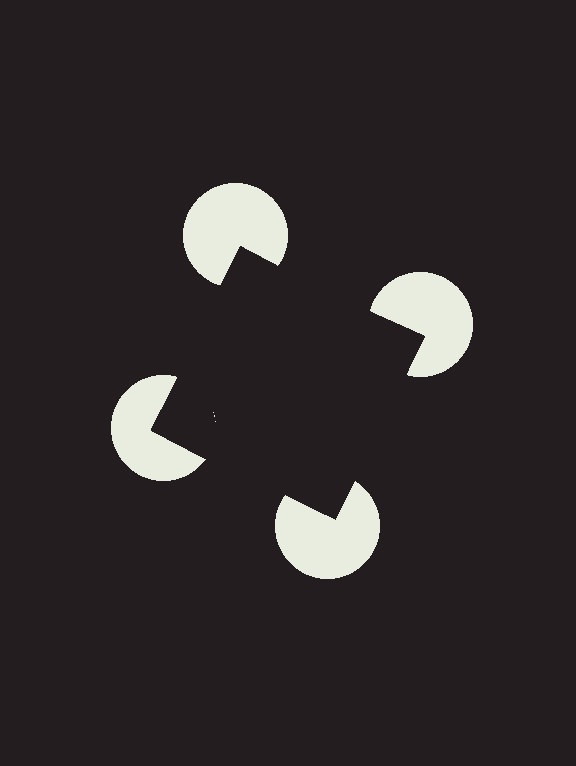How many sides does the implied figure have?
4 sides.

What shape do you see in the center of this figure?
An illusory square — its edges are inferred from the aligned wedge cuts in the pac-man discs, not physically drawn.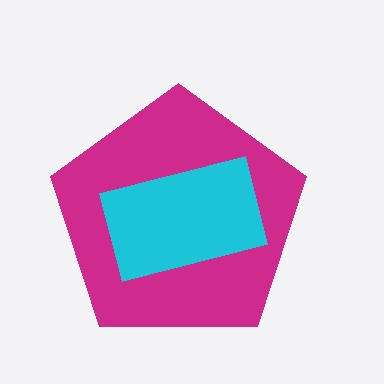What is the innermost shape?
The cyan rectangle.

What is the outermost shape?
The magenta pentagon.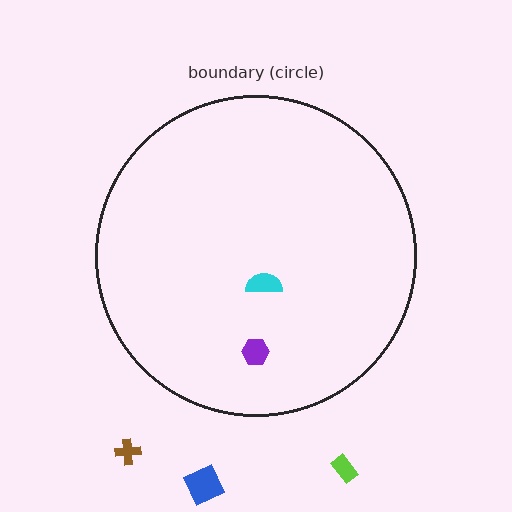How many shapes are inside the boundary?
2 inside, 3 outside.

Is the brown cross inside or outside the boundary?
Outside.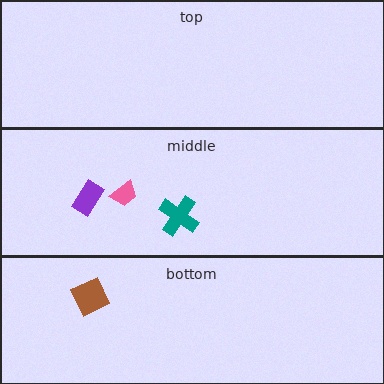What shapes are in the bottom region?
The brown square.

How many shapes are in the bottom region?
1.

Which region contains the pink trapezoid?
The middle region.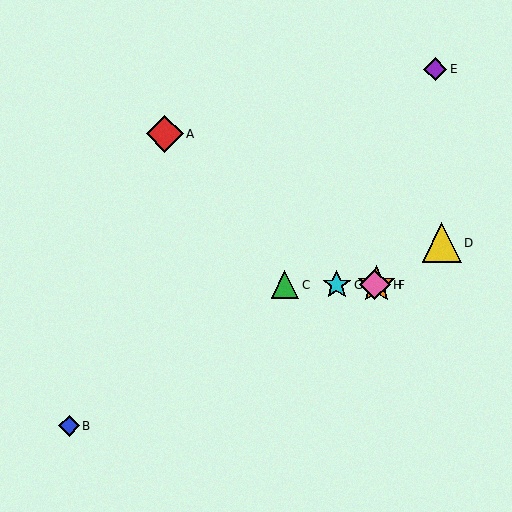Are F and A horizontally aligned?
No, F is at y≈285 and A is at y≈134.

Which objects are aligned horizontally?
Objects C, F, G, H are aligned horizontally.